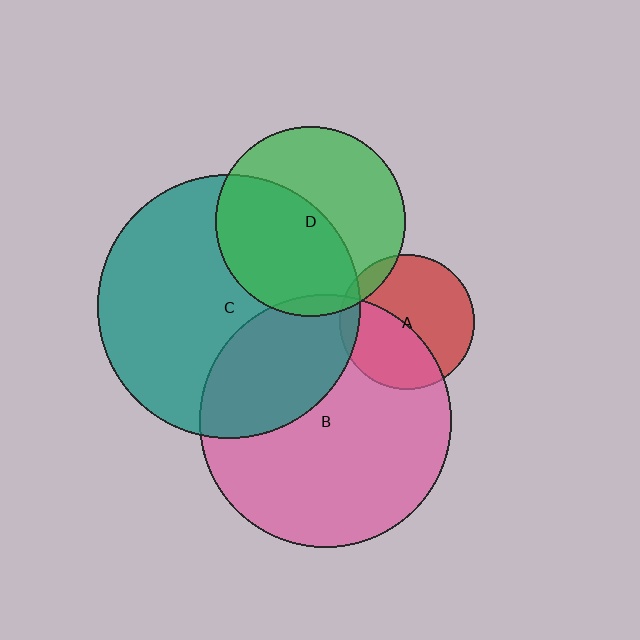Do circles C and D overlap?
Yes.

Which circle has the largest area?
Circle C (teal).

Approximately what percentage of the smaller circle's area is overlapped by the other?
Approximately 50%.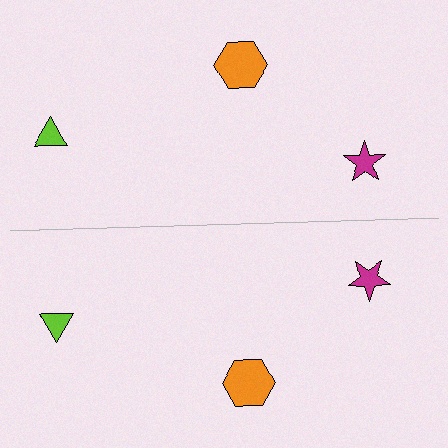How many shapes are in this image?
There are 6 shapes in this image.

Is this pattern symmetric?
Yes, this pattern has bilateral (reflection) symmetry.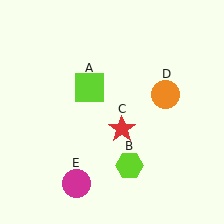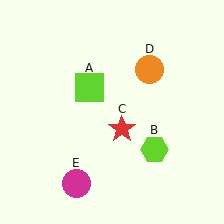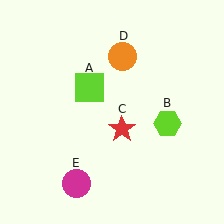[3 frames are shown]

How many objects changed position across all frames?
2 objects changed position: lime hexagon (object B), orange circle (object D).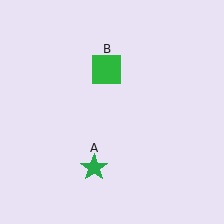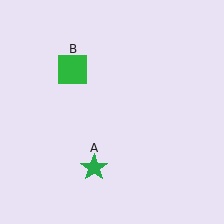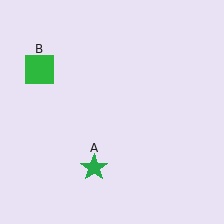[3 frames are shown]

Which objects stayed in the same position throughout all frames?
Green star (object A) remained stationary.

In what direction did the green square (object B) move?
The green square (object B) moved left.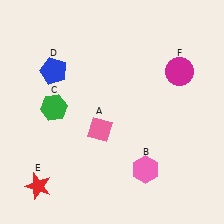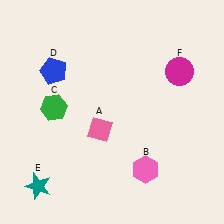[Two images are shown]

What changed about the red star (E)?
In Image 1, E is red. In Image 2, it changed to teal.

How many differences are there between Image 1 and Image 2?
There is 1 difference between the two images.